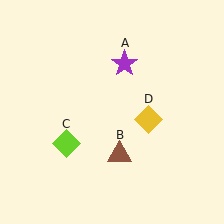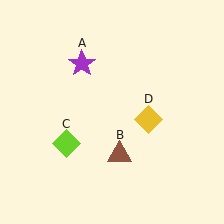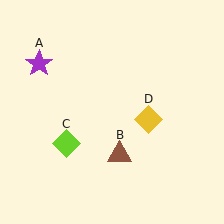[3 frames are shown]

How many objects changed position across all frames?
1 object changed position: purple star (object A).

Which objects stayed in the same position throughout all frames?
Brown triangle (object B) and lime diamond (object C) and yellow diamond (object D) remained stationary.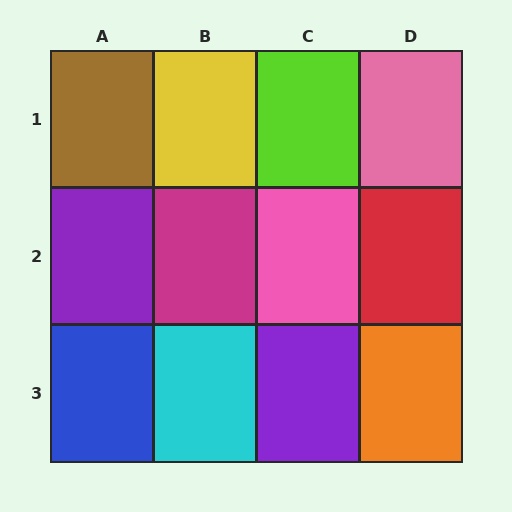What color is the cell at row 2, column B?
Magenta.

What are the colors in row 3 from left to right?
Blue, cyan, purple, orange.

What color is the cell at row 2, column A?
Purple.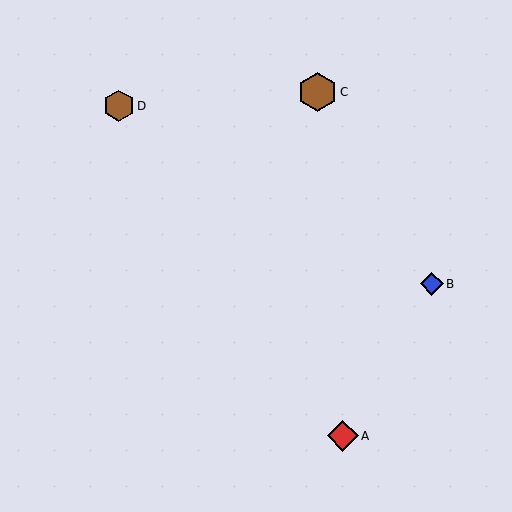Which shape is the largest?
The brown hexagon (labeled C) is the largest.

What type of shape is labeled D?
Shape D is a brown hexagon.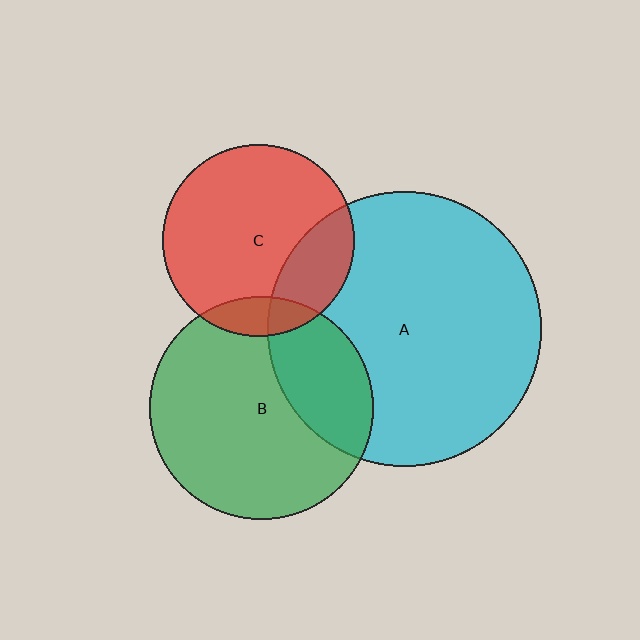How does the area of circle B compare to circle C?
Approximately 1.4 times.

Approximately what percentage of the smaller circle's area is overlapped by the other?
Approximately 30%.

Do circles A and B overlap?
Yes.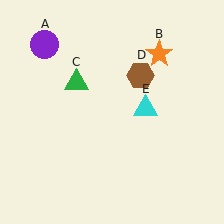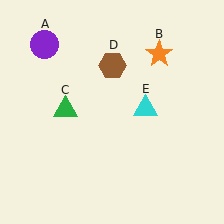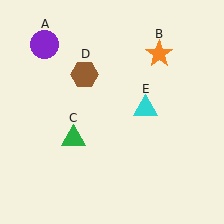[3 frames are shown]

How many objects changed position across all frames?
2 objects changed position: green triangle (object C), brown hexagon (object D).